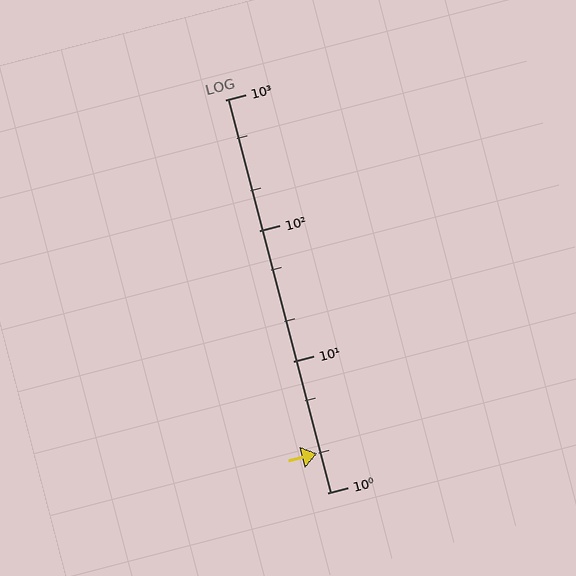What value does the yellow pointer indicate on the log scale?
The pointer indicates approximately 2.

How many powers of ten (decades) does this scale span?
The scale spans 3 decades, from 1 to 1000.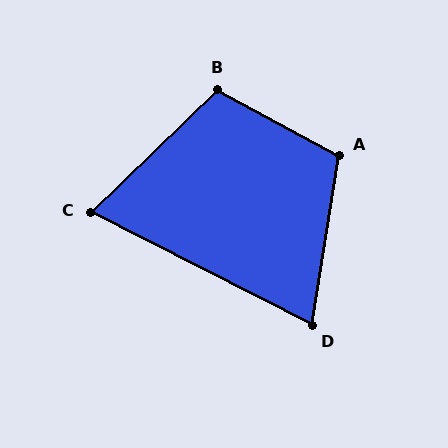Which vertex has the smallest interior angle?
C, at approximately 71 degrees.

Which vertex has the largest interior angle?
A, at approximately 109 degrees.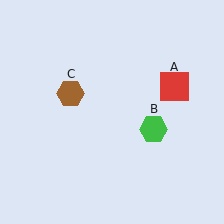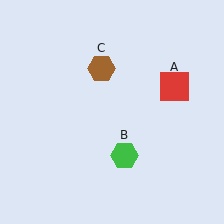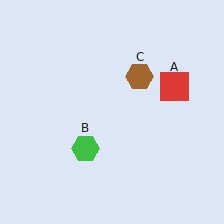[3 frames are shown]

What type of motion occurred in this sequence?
The green hexagon (object B), brown hexagon (object C) rotated clockwise around the center of the scene.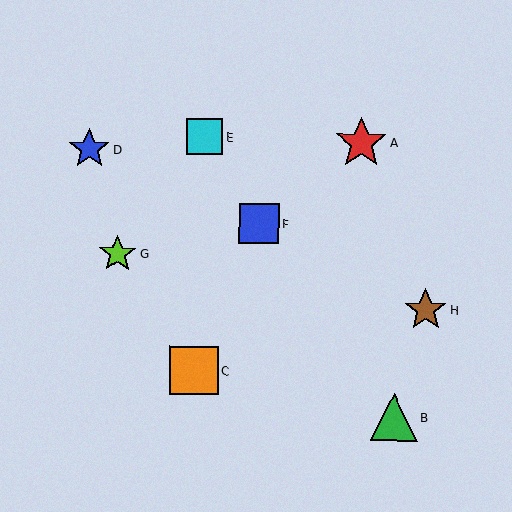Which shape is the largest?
The red star (labeled A) is the largest.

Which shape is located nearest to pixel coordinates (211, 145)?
The cyan square (labeled E) at (205, 137) is nearest to that location.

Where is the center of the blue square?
The center of the blue square is at (259, 224).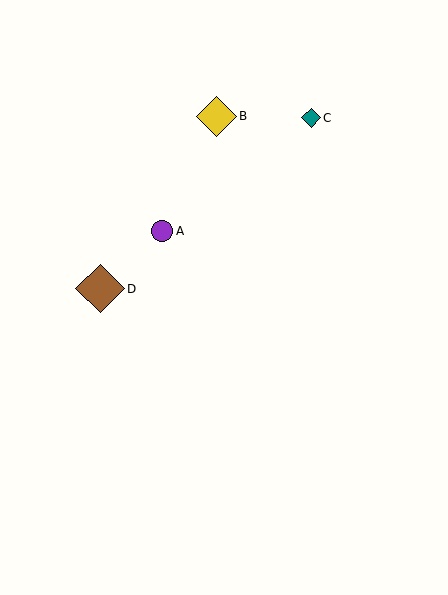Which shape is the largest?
The brown diamond (labeled D) is the largest.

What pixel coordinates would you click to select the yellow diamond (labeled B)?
Click at (217, 116) to select the yellow diamond B.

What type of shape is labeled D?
Shape D is a brown diamond.